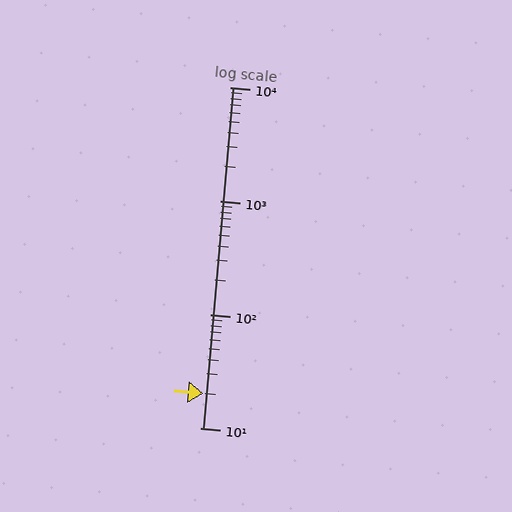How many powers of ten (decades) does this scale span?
The scale spans 3 decades, from 10 to 10000.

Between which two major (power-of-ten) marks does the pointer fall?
The pointer is between 10 and 100.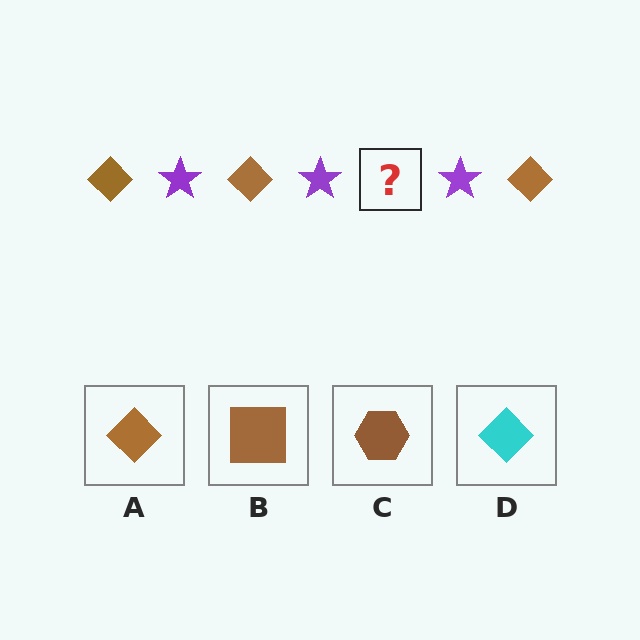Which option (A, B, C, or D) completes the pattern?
A.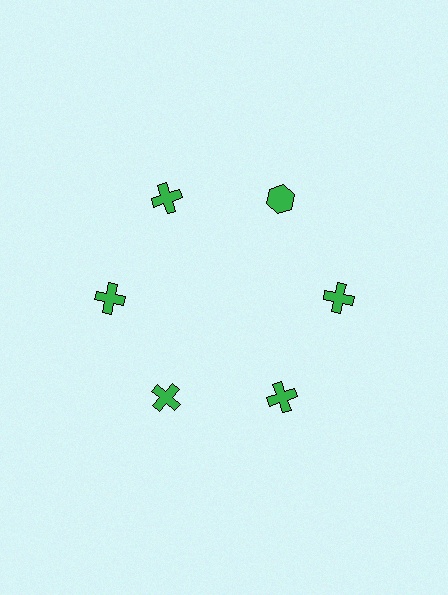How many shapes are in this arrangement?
There are 6 shapes arranged in a ring pattern.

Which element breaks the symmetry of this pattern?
The green hexagon at roughly the 1 o'clock position breaks the symmetry. All other shapes are green crosses.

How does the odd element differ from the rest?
It has a different shape: hexagon instead of cross.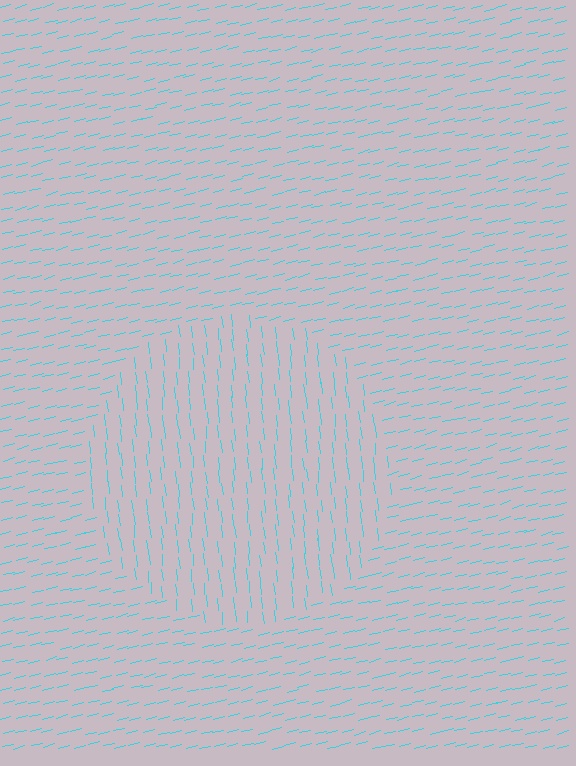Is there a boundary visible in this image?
Yes, there is a texture boundary formed by a change in line orientation.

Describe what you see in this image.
The image is filled with small cyan line segments. A circle region in the image has lines oriented differently from the surrounding lines, creating a visible texture boundary.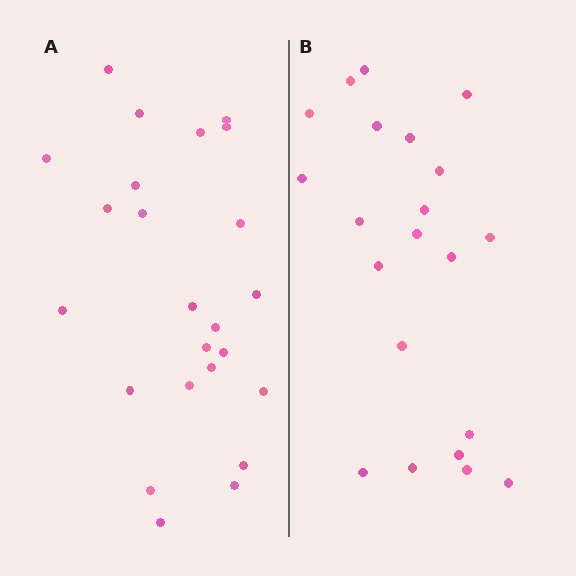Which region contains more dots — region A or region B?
Region A (the left region) has more dots.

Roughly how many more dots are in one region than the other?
Region A has just a few more — roughly 2 or 3 more dots than region B.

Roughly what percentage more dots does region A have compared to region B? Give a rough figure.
About 15% more.